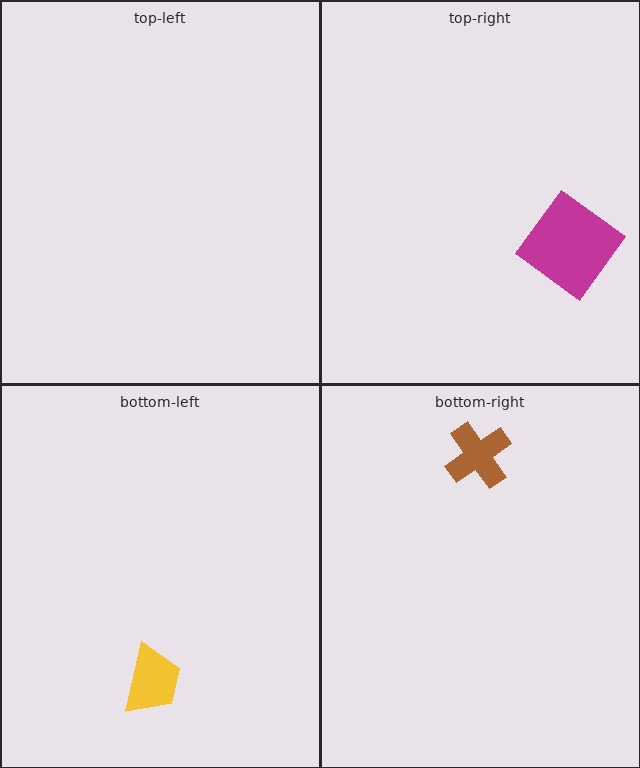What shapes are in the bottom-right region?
The brown cross.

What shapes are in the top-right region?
The magenta diamond.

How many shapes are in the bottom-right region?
1.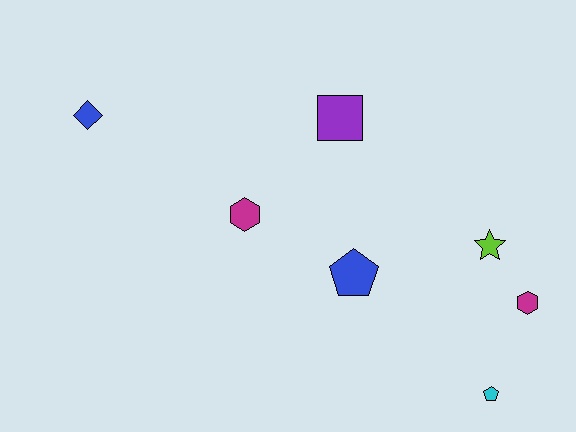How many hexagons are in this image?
There are 2 hexagons.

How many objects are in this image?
There are 7 objects.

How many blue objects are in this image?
There are 2 blue objects.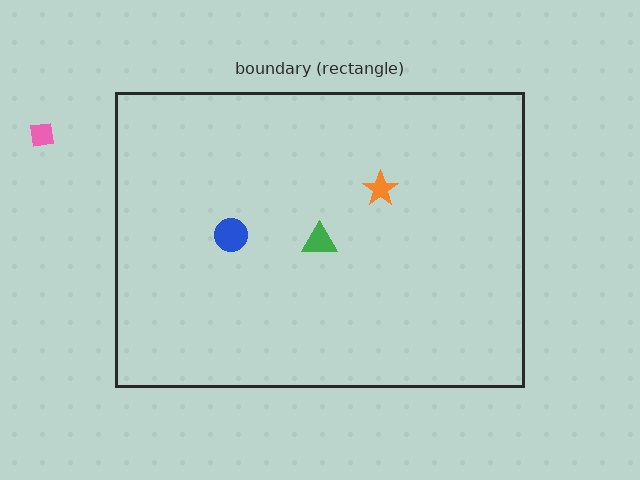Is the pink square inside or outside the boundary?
Outside.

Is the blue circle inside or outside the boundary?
Inside.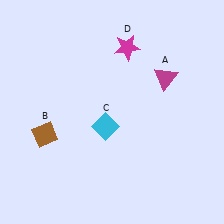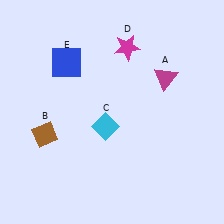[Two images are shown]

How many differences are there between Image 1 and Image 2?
There is 1 difference between the two images.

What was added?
A blue square (E) was added in Image 2.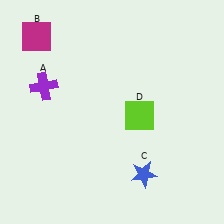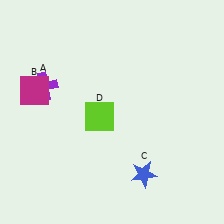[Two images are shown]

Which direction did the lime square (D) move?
The lime square (D) moved left.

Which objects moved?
The objects that moved are: the magenta square (B), the lime square (D).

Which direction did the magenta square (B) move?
The magenta square (B) moved down.